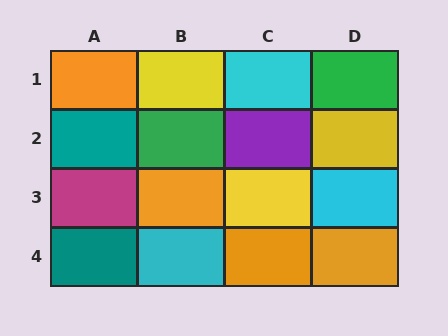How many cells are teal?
2 cells are teal.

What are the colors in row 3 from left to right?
Magenta, orange, yellow, cyan.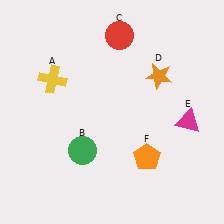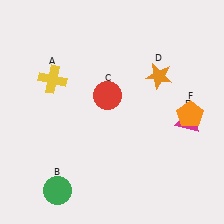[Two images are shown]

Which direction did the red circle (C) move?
The red circle (C) moved down.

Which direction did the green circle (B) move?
The green circle (B) moved down.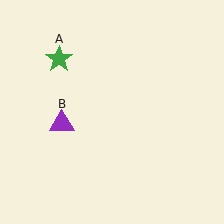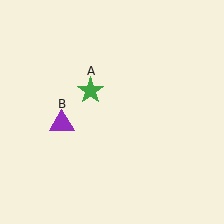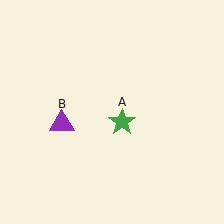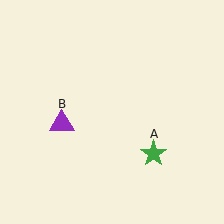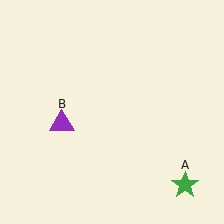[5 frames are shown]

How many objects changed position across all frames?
1 object changed position: green star (object A).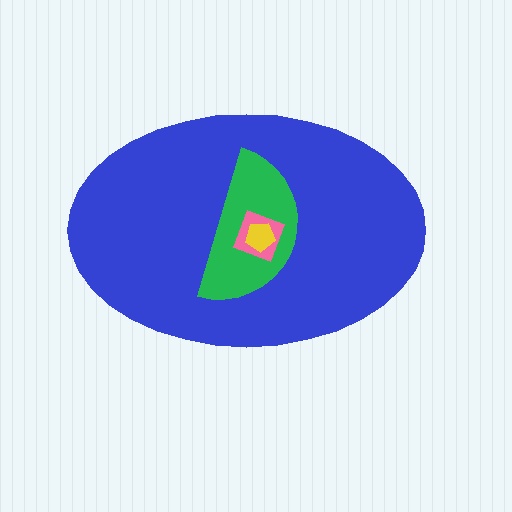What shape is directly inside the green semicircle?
The pink diamond.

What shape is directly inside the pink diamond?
The yellow pentagon.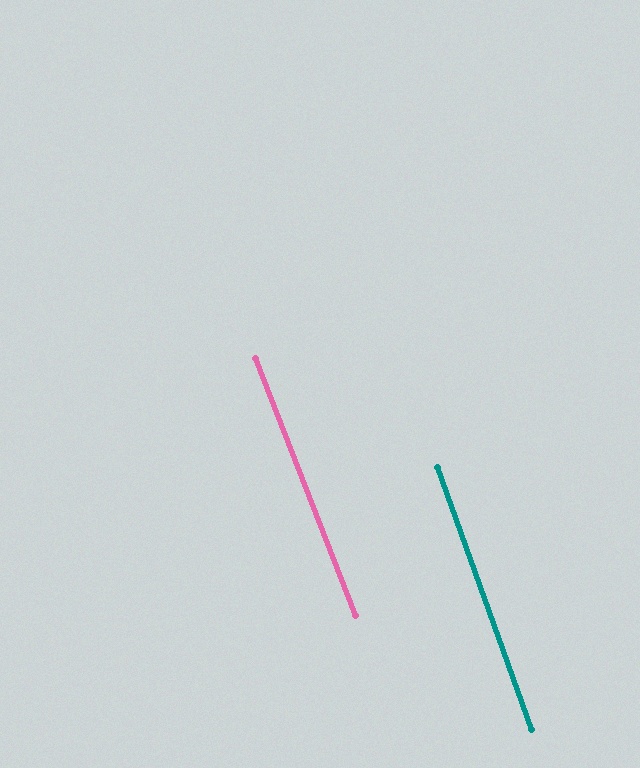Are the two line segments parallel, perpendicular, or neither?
Parallel — their directions differ by only 1.7°.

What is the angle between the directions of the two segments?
Approximately 2 degrees.